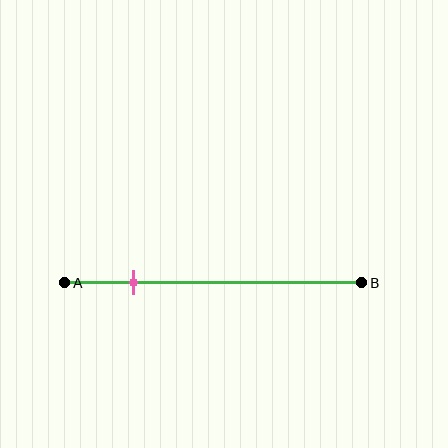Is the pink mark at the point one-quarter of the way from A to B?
Yes, the mark is approximately at the one-quarter point.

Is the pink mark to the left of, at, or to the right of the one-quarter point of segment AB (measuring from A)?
The pink mark is approximately at the one-quarter point of segment AB.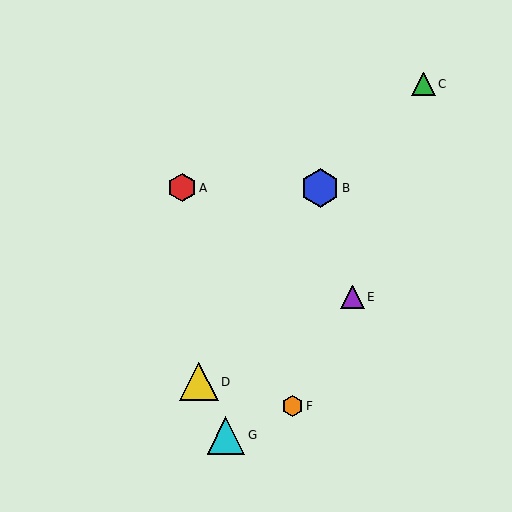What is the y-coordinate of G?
Object G is at y≈435.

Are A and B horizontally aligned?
Yes, both are at y≈188.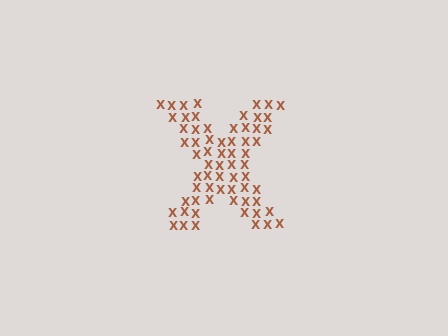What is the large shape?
The large shape is the letter X.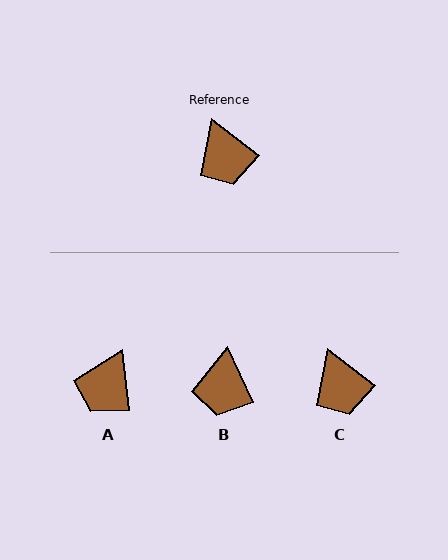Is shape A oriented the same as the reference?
No, it is off by about 46 degrees.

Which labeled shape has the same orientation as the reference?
C.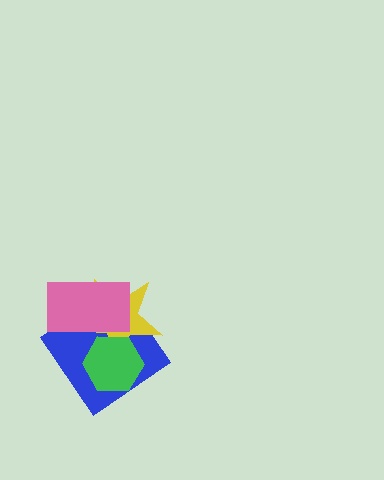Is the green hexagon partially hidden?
No, no other shape covers it.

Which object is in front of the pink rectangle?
The green hexagon is in front of the pink rectangle.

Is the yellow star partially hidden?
Yes, it is partially covered by another shape.